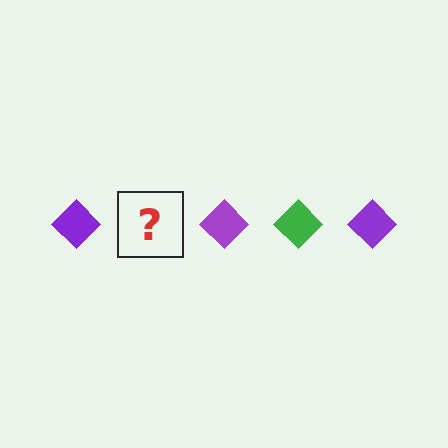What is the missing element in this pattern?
The missing element is a green diamond.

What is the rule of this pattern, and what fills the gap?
The rule is that the pattern cycles through purple, green diamonds. The gap should be filled with a green diamond.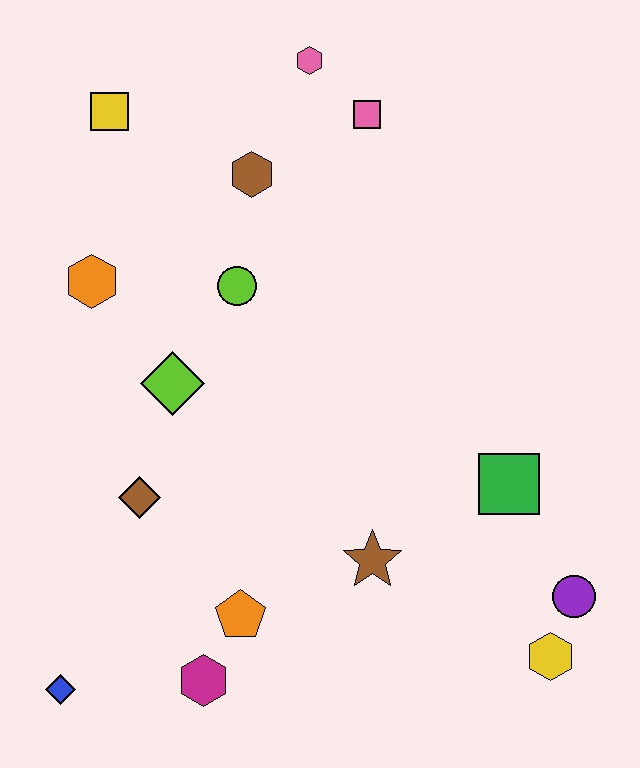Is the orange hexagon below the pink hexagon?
Yes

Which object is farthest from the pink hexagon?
The blue diamond is farthest from the pink hexagon.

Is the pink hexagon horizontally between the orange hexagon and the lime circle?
No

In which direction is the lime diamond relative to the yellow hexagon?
The lime diamond is to the left of the yellow hexagon.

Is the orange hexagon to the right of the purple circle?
No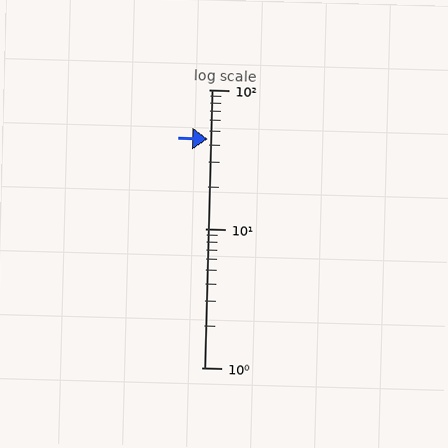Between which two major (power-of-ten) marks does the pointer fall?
The pointer is between 10 and 100.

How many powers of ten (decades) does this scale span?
The scale spans 2 decades, from 1 to 100.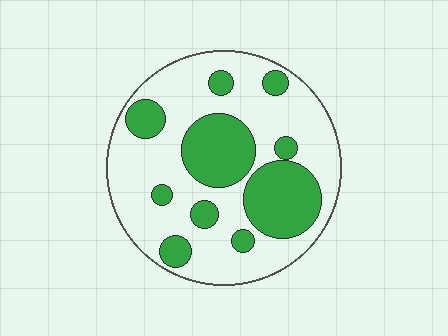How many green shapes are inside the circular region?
10.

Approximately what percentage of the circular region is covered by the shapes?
Approximately 35%.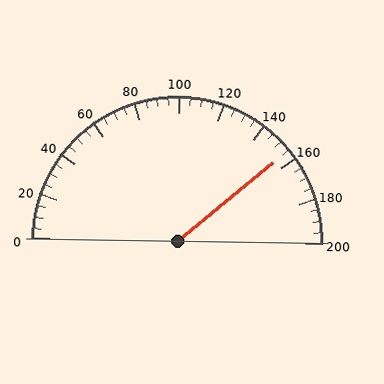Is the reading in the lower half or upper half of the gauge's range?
The reading is in the upper half of the range (0 to 200).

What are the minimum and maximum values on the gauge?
The gauge ranges from 0 to 200.